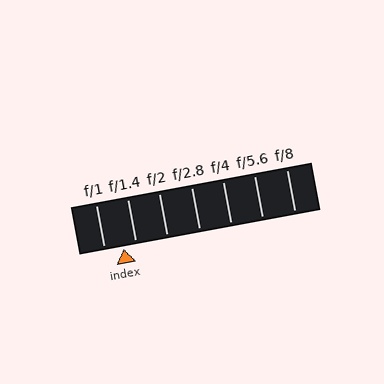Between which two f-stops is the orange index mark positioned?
The index mark is between f/1 and f/1.4.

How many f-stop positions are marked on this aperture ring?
There are 7 f-stop positions marked.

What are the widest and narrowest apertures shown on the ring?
The widest aperture shown is f/1 and the narrowest is f/8.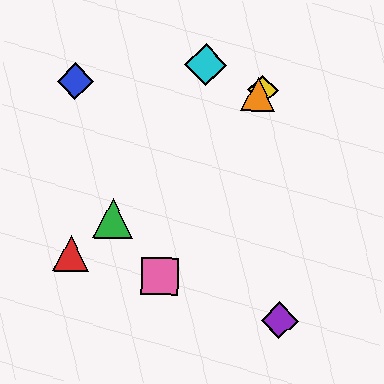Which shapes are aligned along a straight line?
The red triangle, the green triangle, the yellow diamond, the orange triangle are aligned along a straight line.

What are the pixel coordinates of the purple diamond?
The purple diamond is at (280, 321).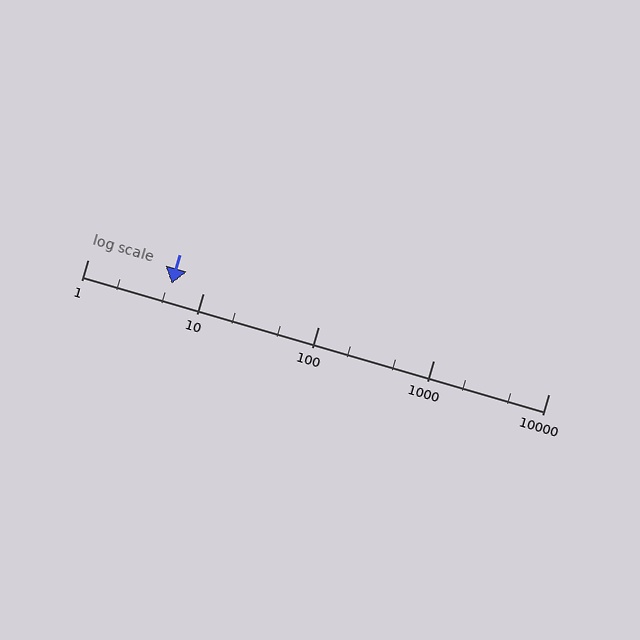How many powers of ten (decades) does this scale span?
The scale spans 4 decades, from 1 to 10000.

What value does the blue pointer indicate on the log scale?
The pointer indicates approximately 5.4.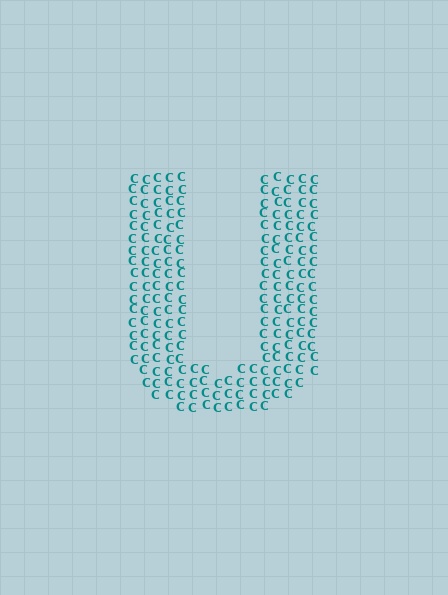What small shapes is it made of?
It is made of small letter C's.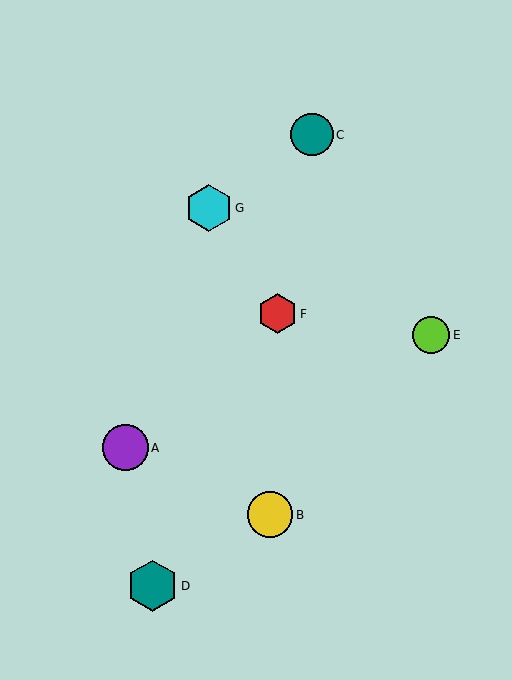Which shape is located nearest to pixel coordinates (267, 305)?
The red hexagon (labeled F) at (277, 314) is nearest to that location.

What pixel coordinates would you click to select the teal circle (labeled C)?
Click at (312, 135) to select the teal circle C.